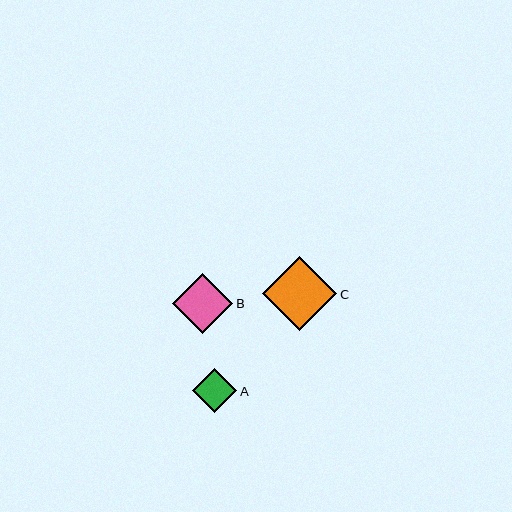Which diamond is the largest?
Diamond C is the largest with a size of approximately 74 pixels.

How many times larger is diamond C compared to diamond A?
Diamond C is approximately 1.7 times the size of diamond A.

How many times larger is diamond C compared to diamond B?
Diamond C is approximately 1.2 times the size of diamond B.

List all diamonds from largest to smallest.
From largest to smallest: C, B, A.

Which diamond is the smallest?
Diamond A is the smallest with a size of approximately 44 pixels.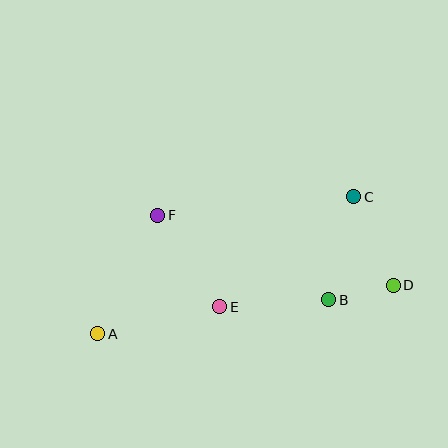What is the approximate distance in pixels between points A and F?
The distance between A and F is approximately 133 pixels.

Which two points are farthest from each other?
Points A and D are farthest from each other.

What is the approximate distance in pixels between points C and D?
The distance between C and D is approximately 97 pixels.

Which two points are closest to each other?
Points B and D are closest to each other.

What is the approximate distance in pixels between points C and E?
The distance between C and E is approximately 174 pixels.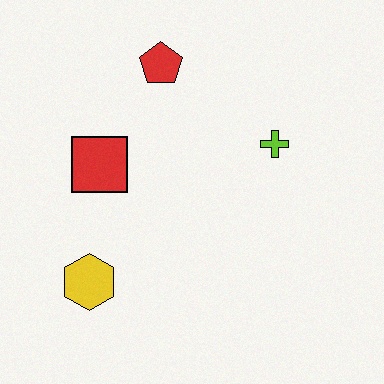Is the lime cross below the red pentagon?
Yes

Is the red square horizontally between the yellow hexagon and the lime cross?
Yes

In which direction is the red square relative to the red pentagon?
The red square is below the red pentagon.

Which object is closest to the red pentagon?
The red square is closest to the red pentagon.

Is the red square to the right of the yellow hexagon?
Yes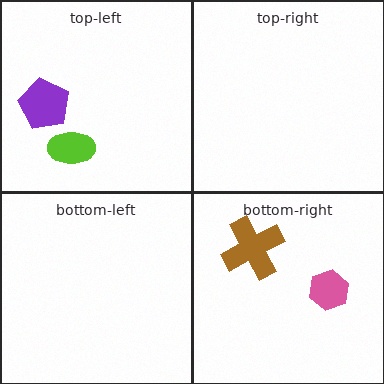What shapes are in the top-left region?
The purple pentagon, the lime ellipse.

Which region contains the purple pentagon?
The top-left region.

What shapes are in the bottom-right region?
The brown cross, the pink hexagon.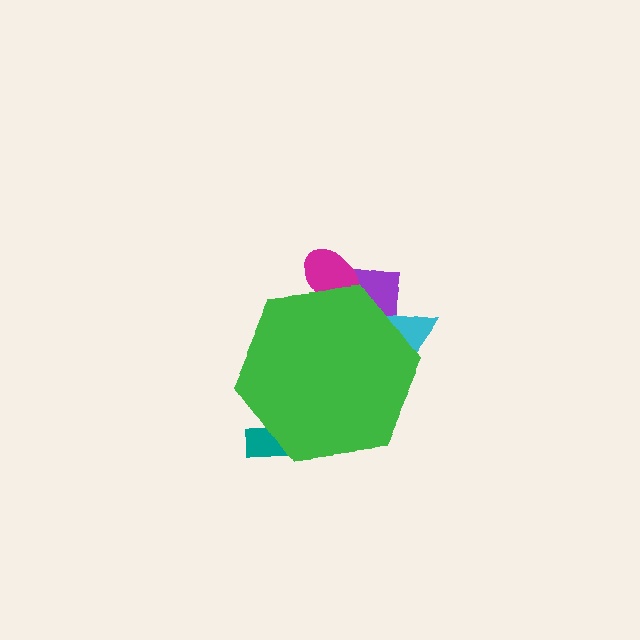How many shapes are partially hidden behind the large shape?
4 shapes are partially hidden.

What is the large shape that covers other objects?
A green hexagon.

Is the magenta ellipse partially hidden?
Yes, the magenta ellipse is partially hidden behind the green hexagon.